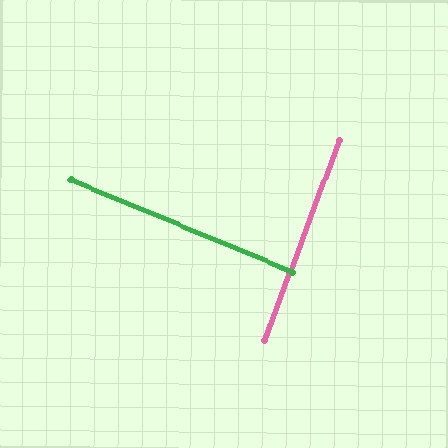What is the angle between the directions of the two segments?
Approximately 88 degrees.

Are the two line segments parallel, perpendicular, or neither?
Perpendicular — they meet at approximately 88°.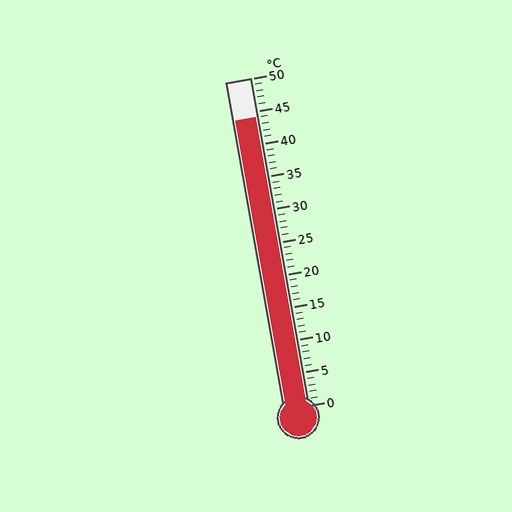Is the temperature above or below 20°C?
The temperature is above 20°C.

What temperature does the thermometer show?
The thermometer shows approximately 44°C.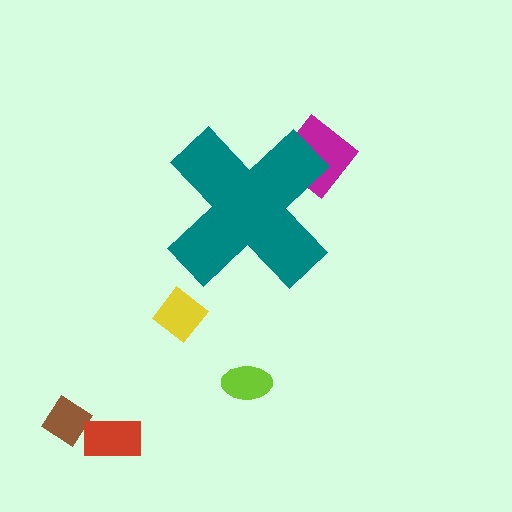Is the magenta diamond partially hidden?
Yes, the magenta diamond is partially hidden behind the teal cross.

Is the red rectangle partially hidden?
No, the red rectangle is fully visible.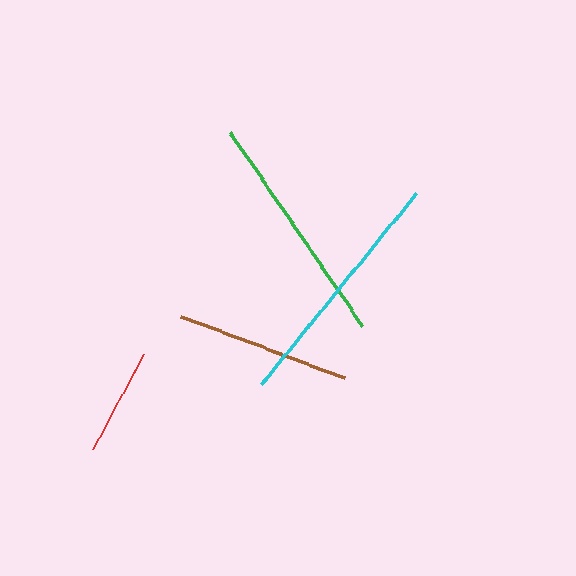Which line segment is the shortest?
The red line is the shortest at approximately 107 pixels.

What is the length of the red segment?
The red segment is approximately 107 pixels long.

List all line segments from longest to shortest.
From longest to shortest: cyan, green, brown, red.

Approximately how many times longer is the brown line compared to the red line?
The brown line is approximately 1.6 times the length of the red line.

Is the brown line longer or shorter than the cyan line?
The cyan line is longer than the brown line.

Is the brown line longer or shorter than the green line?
The green line is longer than the brown line.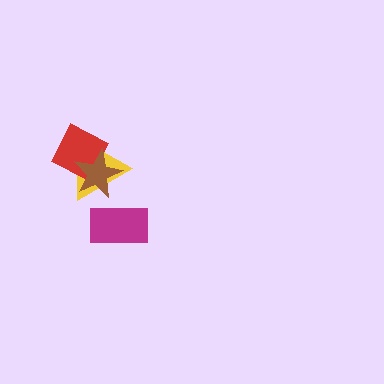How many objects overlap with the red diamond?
2 objects overlap with the red diamond.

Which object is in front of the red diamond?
The brown star is in front of the red diamond.